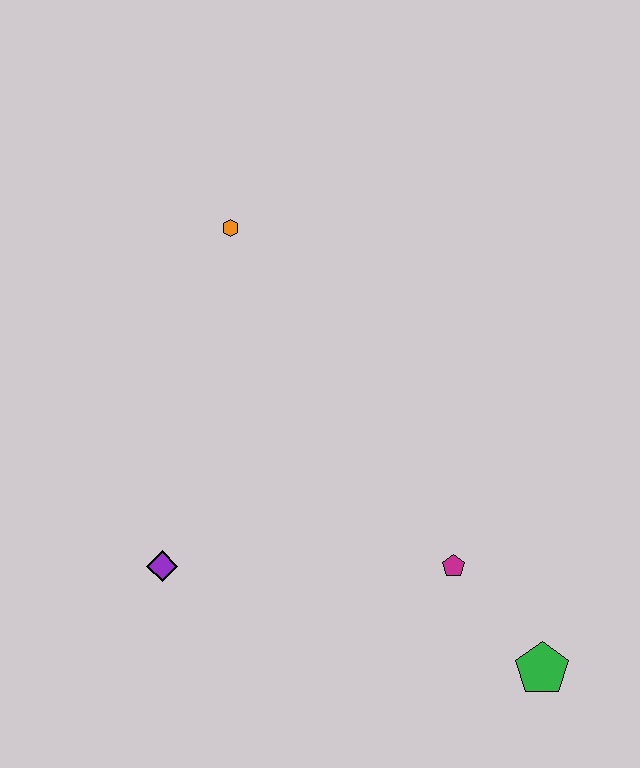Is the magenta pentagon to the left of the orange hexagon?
No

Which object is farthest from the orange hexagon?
The green pentagon is farthest from the orange hexagon.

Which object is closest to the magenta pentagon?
The green pentagon is closest to the magenta pentagon.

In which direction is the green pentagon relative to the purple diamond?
The green pentagon is to the right of the purple diamond.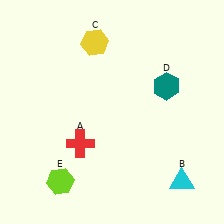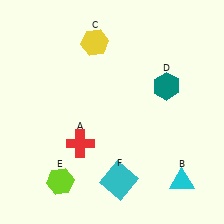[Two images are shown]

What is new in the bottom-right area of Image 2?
A cyan square (F) was added in the bottom-right area of Image 2.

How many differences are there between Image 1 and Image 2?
There is 1 difference between the two images.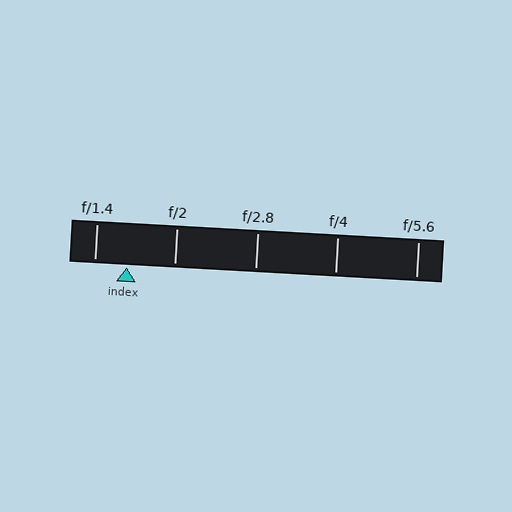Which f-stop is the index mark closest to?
The index mark is closest to f/1.4.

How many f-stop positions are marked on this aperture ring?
There are 5 f-stop positions marked.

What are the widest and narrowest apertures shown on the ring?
The widest aperture shown is f/1.4 and the narrowest is f/5.6.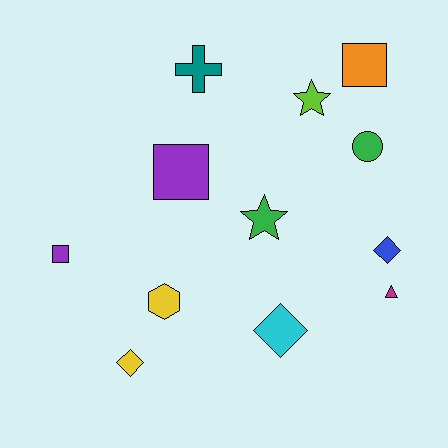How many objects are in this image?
There are 12 objects.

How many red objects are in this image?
There are no red objects.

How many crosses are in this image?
There is 1 cross.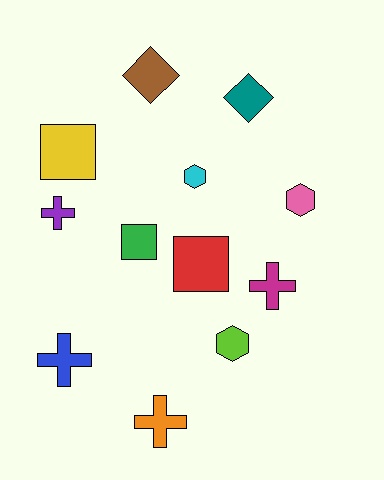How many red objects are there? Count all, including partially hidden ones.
There is 1 red object.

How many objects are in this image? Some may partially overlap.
There are 12 objects.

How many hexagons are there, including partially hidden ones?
There are 3 hexagons.